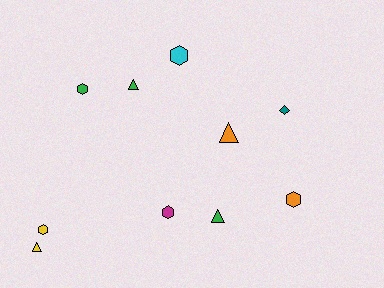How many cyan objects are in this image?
There is 1 cyan object.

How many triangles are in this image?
There are 4 triangles.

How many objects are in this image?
There are 10 objects.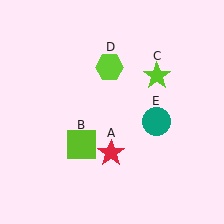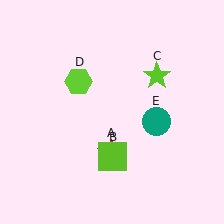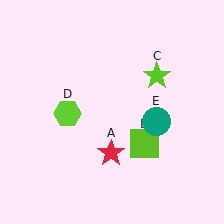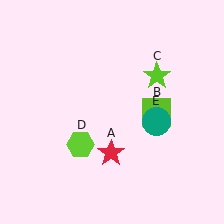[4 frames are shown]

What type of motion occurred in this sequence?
The lime square (object B), lime hexagon (object D) rotated counterclockwise around the center of the scene.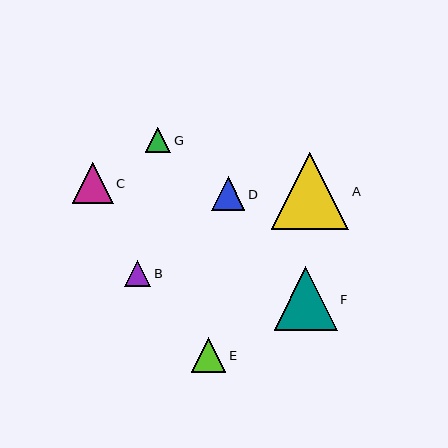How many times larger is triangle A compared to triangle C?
Triangle A is approximately 1.9 times the size of triangle C.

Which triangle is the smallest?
Triangle G is the smallest with a size of approximately 25 pixels.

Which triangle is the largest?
Triangle A is the largest with a size of approximately 77 pixels.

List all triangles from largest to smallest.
From largest to smallest: A, F, C, E, D, B, G.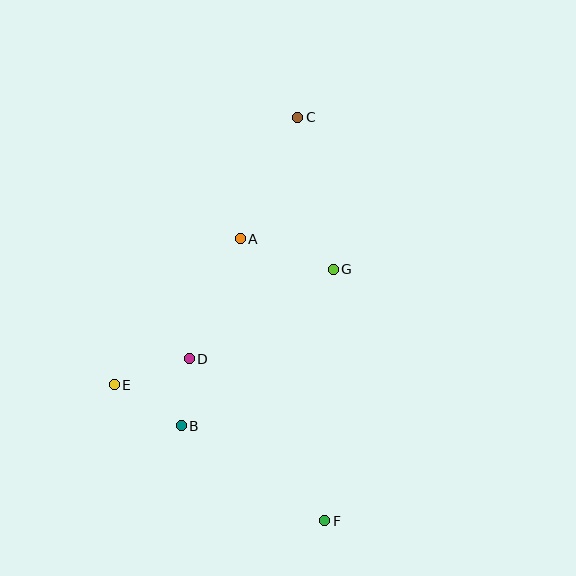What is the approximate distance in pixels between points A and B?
The distance between A and B is approximately 196 pixels.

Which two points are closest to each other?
Points B and D are closest to each other.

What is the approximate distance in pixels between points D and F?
The distance between D and F is approximately 211 pixels.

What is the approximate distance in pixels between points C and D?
The distance between C and D is approximately 265 pixels.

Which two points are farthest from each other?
Points C and F are farthest from each other.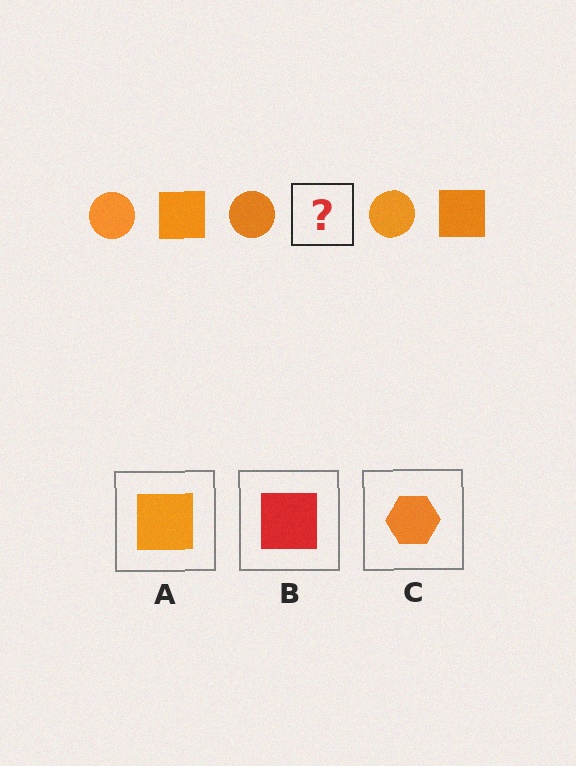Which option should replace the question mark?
Option A.